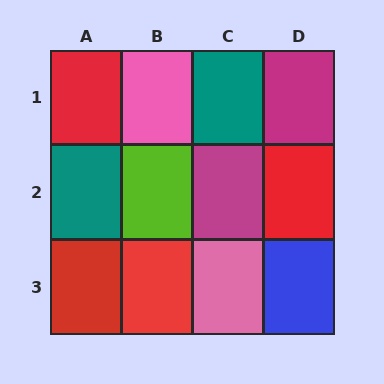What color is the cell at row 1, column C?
Teal.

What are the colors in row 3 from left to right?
Red, red, pink, blue.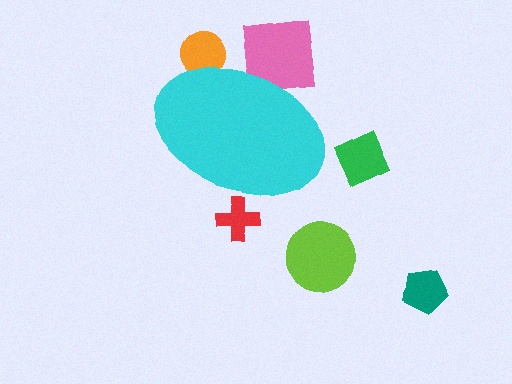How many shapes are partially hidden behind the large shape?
3 shapes are partially hidden.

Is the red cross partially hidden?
Yes, the red cross is partially hidden behind the cyan ellipse.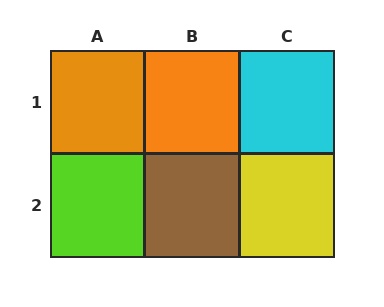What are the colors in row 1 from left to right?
Orange, orange, cyan.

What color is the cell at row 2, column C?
Yellow.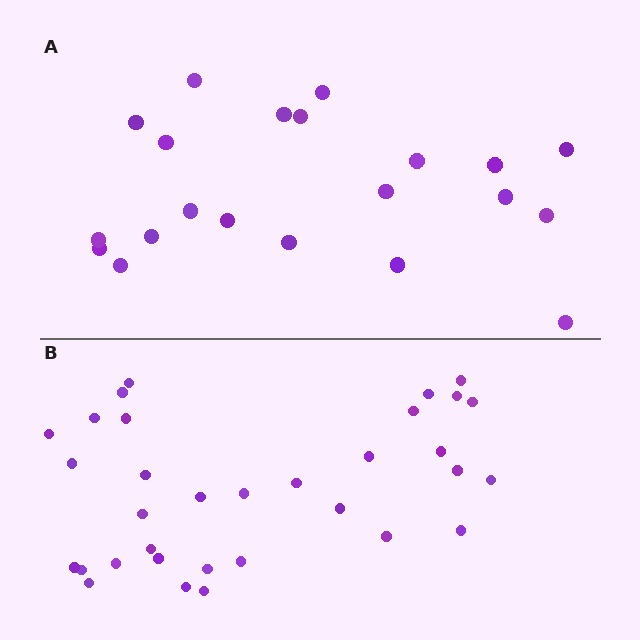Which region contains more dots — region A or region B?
Region B (the bottom region) has more dots.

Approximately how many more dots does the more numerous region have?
Region B has roughly 12 or so more dots than region A.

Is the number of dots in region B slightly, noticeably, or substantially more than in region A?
Region B has substantially more. The ratio is roughly 1.6 to 1.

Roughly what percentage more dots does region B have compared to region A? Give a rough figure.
About 55% more.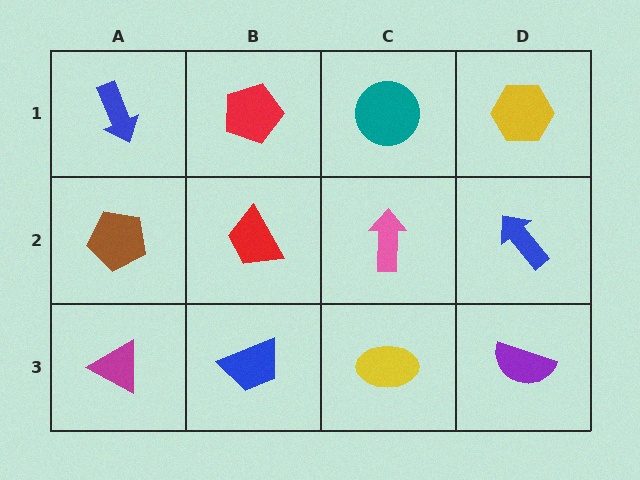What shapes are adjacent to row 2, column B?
A red pentagon (row 1, column B), a blue trapezoid (row 3, column B), a brown pentagon (row 2, column A), a pink arrow (row 2, column C).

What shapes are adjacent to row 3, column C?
A pink arrow (row 2, column C), a blue trapezoid (row 3, column B), a purple semicircle (row 3, column D).